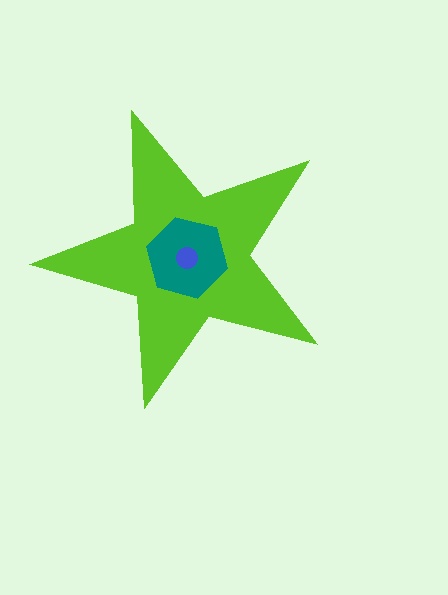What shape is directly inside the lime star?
The teal hexagon.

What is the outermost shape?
The lime star.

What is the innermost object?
The blue circle.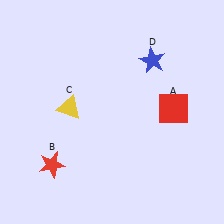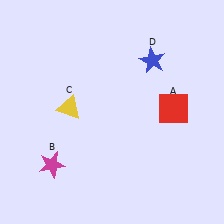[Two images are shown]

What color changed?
The star (B) changed from red in Image 1 to magenta in Image 2.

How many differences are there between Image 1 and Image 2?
There is 1 difference between the two images.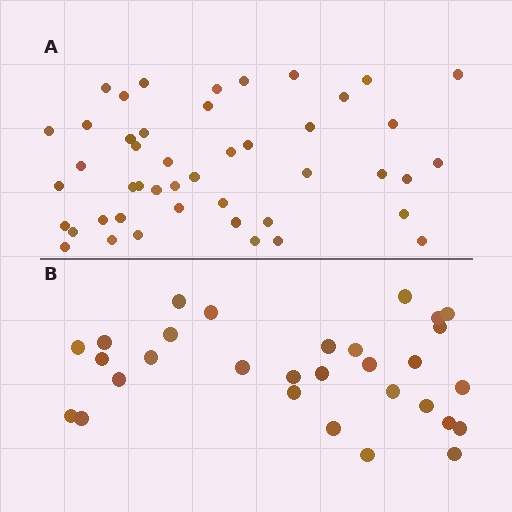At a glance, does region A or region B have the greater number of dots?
Region A (the top region) has more dots.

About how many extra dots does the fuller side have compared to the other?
Region A has approximately 15 more dots than region B.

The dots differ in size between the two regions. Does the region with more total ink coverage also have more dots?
No. Region B has more total ink coverage because its dots are larger, but region A actually contains more individual dots. Total area can be misleading — the number of items is what matters here.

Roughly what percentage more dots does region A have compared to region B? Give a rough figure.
About 55% more.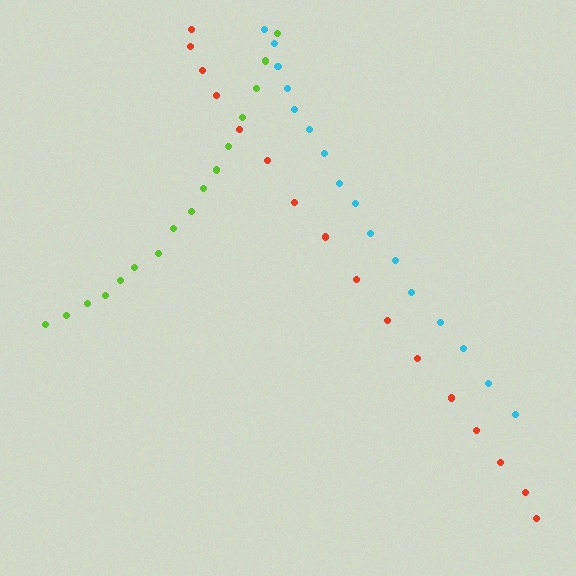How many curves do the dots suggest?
There are 3 distinct paths.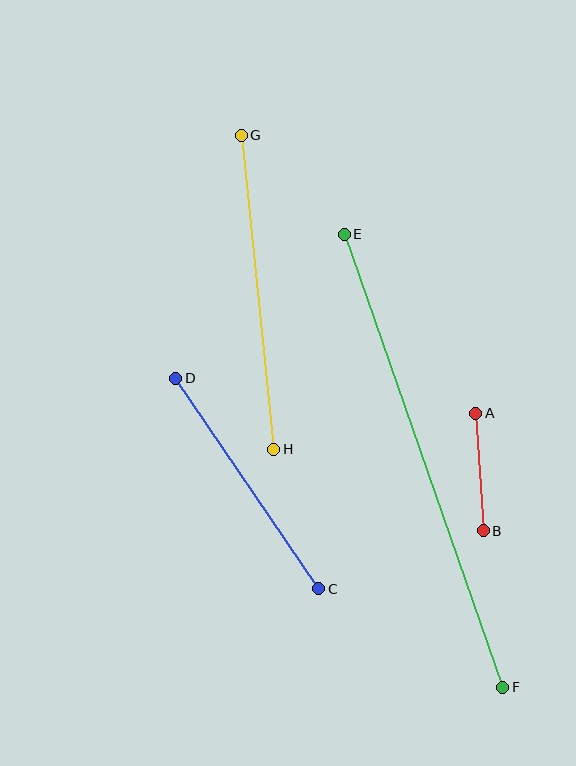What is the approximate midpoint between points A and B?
The midpoint is at approximately (480, 472) pixels.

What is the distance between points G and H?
The distance is approximately 316 pixels.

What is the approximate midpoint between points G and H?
The midpoint is at approximately (257, 292) pixels.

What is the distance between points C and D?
The distance is approximately 255 pixels.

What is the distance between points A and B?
The distance is approximately 118 pixels.